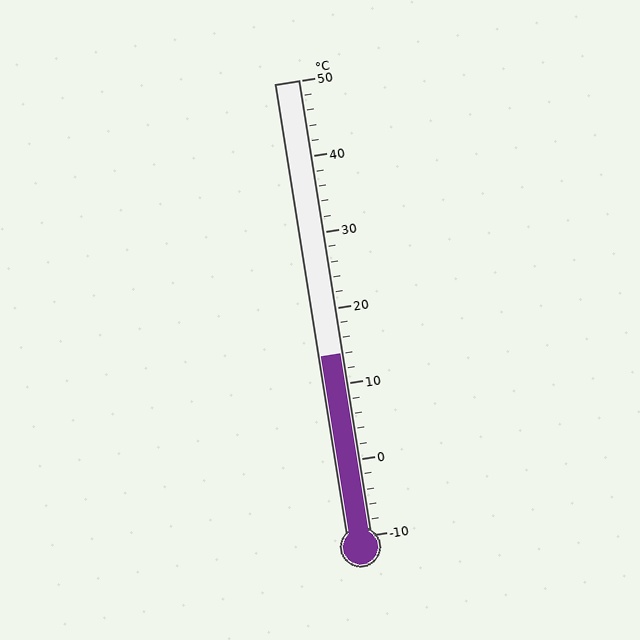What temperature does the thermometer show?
The thermometer shows approximately 14°C.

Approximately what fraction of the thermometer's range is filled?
The thermometer is filled to approximately 40% of its range.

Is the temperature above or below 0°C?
The temperature is above 0°C.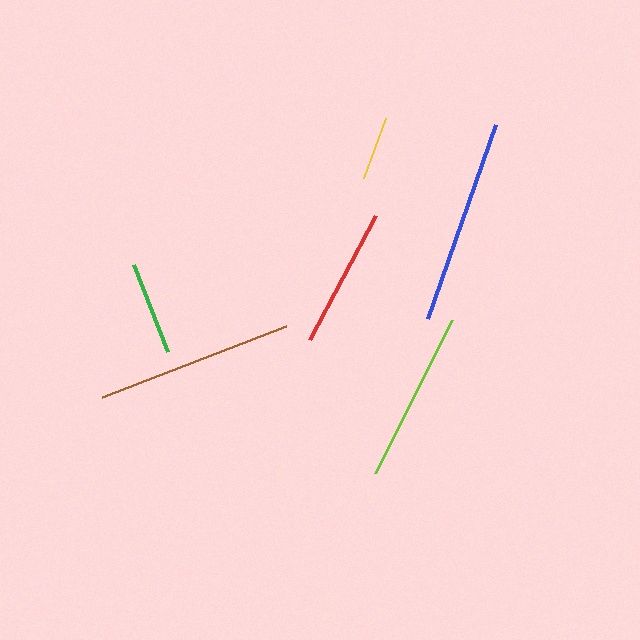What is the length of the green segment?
The green segment is approximately 93 pixels long.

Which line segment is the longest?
The blue line is the longest at approximately 205 pixels.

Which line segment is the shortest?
The yellow line is the shortest at approximately 65 pixels.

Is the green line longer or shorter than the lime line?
The lime line is longer than the green line.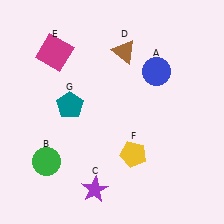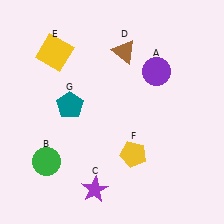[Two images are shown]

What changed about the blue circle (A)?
In Image 1, A is blue. In Image 2, it changed to purple.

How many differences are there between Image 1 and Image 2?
There are 2 differences between the two images.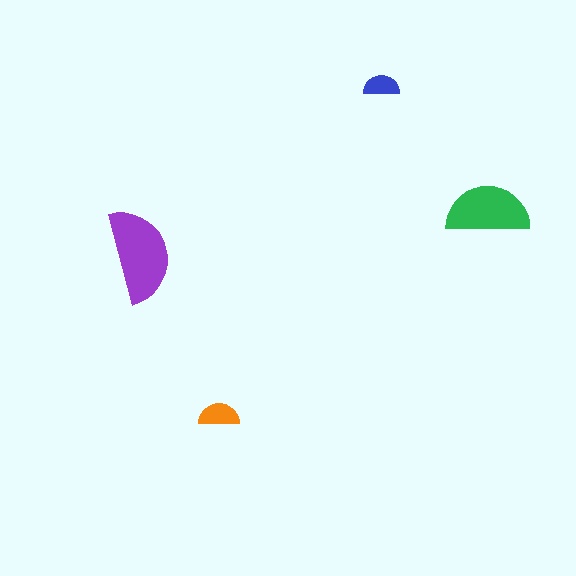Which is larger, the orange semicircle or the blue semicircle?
The orange one.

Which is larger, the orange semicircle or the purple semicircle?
The purple one.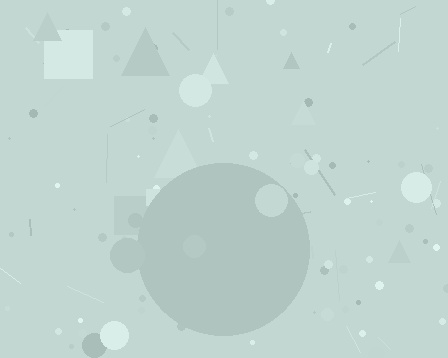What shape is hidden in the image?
A circle is hidden in the image.